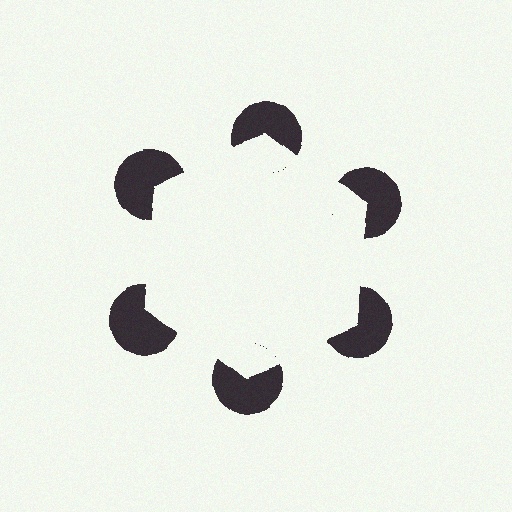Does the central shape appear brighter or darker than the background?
It typically appears slightly brighter than the background, even though no actual brightness change is drawn.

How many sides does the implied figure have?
6 sides.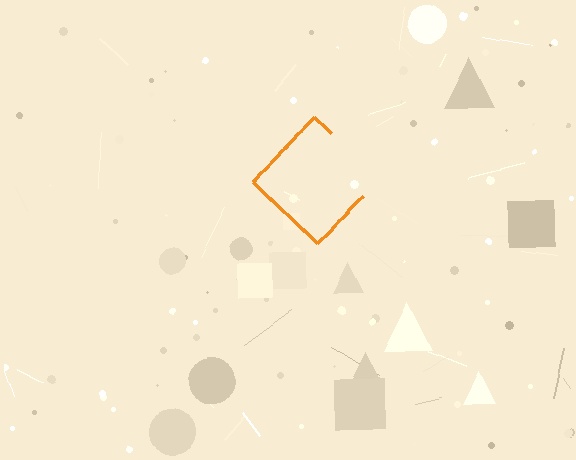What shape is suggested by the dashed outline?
The dashed outline suggests a diamond.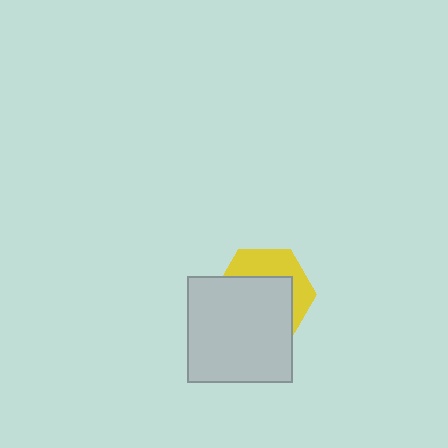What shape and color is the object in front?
The object in front is a light gray square.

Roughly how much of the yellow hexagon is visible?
A small part of it is visible (roughly 36%).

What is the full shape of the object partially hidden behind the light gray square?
The partially hidden object is a yellow hexagon.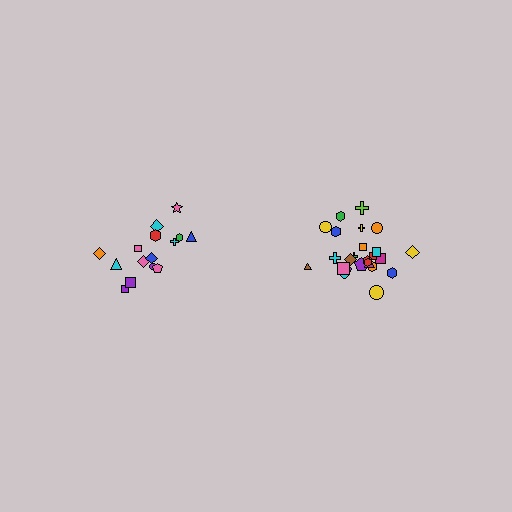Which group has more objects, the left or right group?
The right group.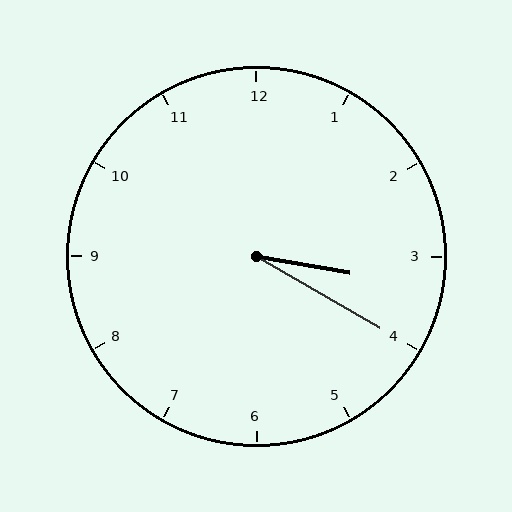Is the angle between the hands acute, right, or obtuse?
It is acute.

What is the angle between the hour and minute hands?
Approximately 20 degrees.